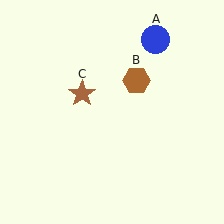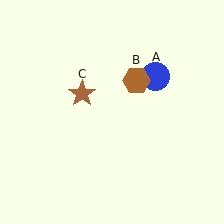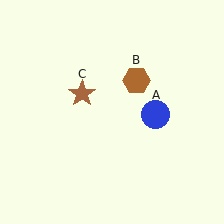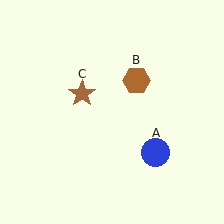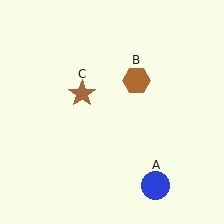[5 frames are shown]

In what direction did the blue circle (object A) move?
The blue circle (object A) moved down.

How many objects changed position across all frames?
1 object changed position: blue circle (object A).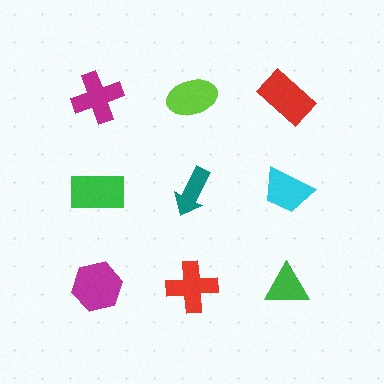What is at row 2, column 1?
A green rectangle.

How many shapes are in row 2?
3 shapes.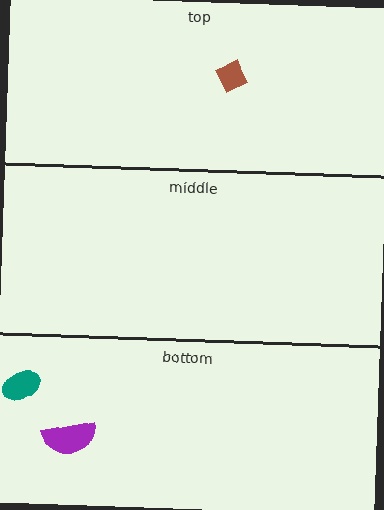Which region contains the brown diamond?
The top region.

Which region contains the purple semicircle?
The bottom region.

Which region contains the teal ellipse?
The bottom region.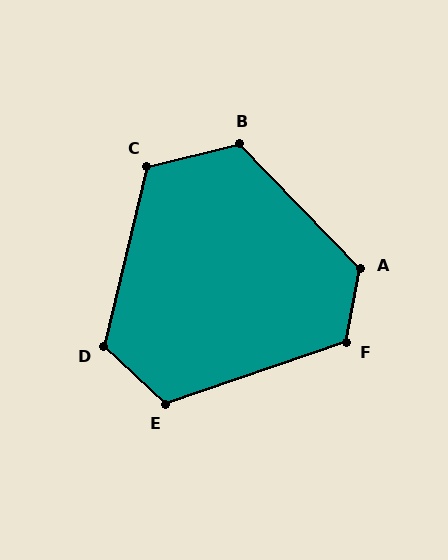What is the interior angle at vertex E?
Approximately 118 degrees (obtuse).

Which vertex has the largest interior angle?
A, at approximately 125 degrees.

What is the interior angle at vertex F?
Approximately 120 degrees (obtuse).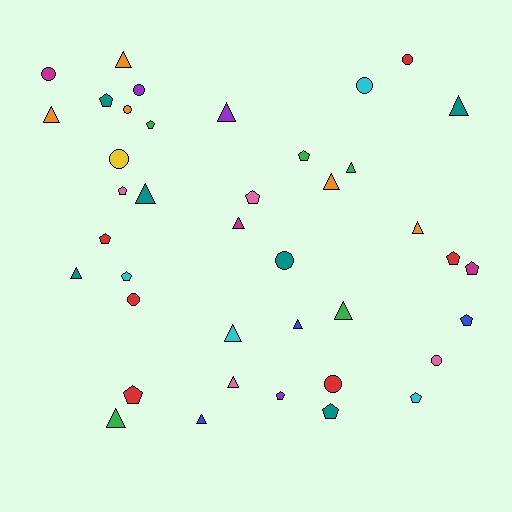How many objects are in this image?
There are 40 objects.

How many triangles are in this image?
There are 16 triangles.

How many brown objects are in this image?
There are no brown objects.